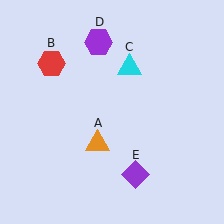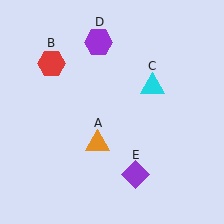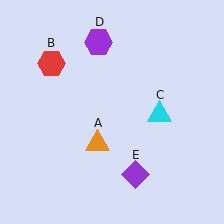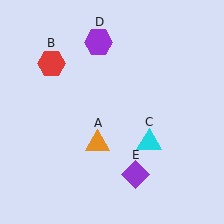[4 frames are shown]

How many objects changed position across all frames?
1 object changed position: cyan triangle (object C).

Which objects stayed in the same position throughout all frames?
Orange triangle (object A) and red hexagon (object B) and purple hexagon (object D) and purple diamond (object E) remained stationary.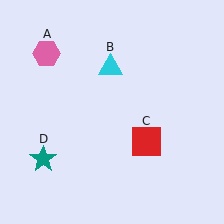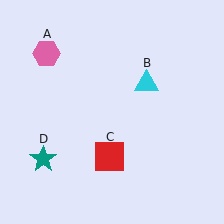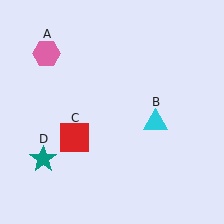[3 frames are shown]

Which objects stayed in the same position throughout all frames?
Pink hexagon (object A) and teal star (object D) remained stationary.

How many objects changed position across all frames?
2 objects changed position: cyan triangle (object B), red square (object C).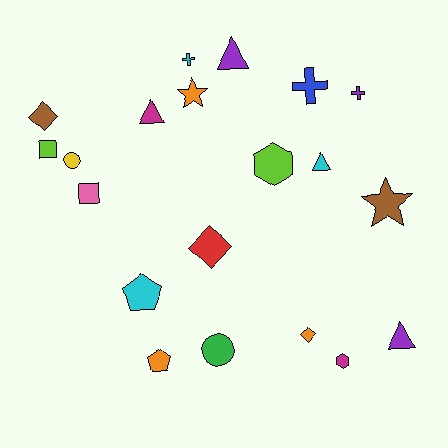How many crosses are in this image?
There are 3 crosses.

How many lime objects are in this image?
There are 2 lime objects.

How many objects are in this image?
There are 20 objects.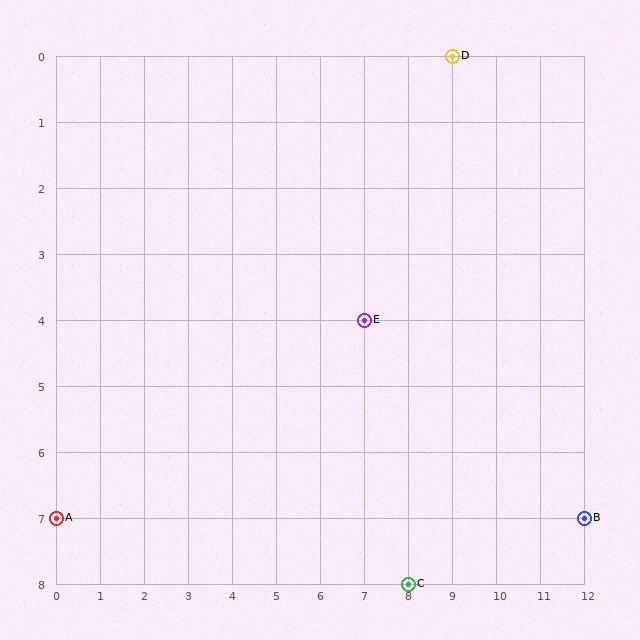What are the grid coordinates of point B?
Point B is at grid coordinates (12, 7).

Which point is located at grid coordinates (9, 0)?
Point D is at (9, 0).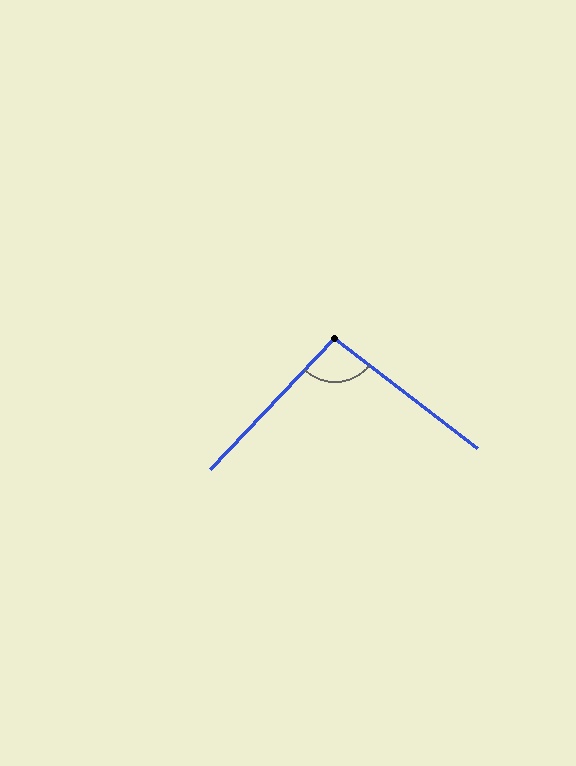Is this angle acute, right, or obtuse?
It is obtuse.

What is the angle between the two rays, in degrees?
Approximately 95 degrees.